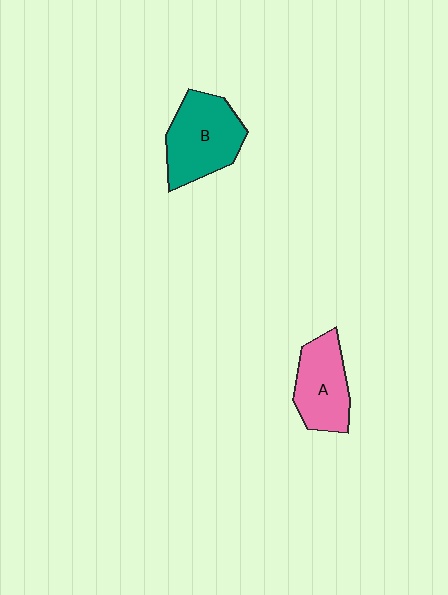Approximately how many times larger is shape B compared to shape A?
Approximately 1.2 times.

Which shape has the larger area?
Shape B (teal).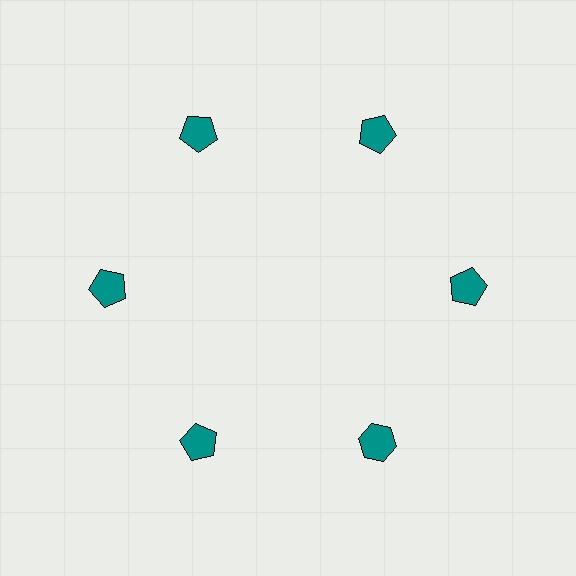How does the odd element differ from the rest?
It has a different shape: hexagon instead of pentagon.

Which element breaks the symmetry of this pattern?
The teal hexagon at roughly the 5 o'clock position breaks the symmetry. All other shapes are teal pentagons.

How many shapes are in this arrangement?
There are 6 shapes arranged in a ring pattern.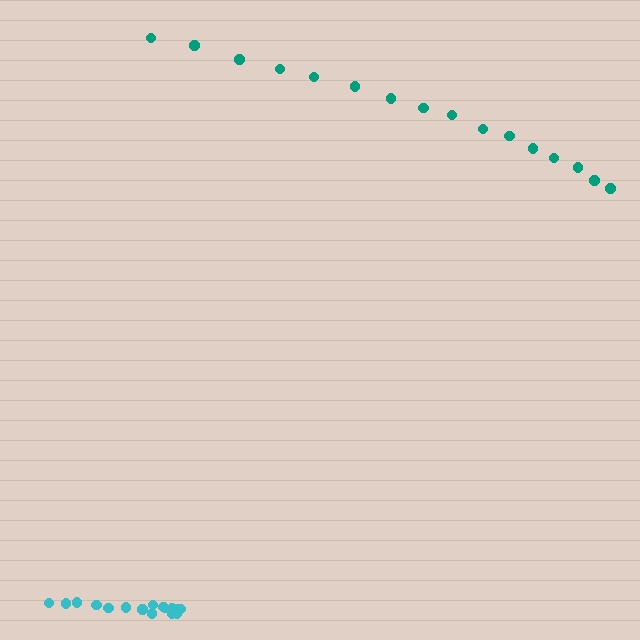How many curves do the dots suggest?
There are 2 distinct paths.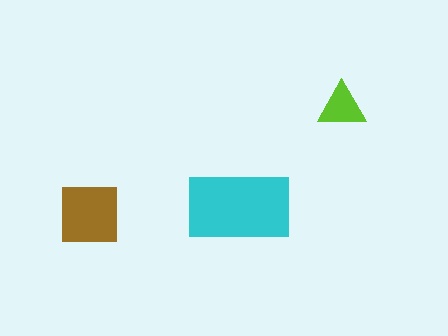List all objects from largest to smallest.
The cyan rectangle, the brown square, the lime triangle.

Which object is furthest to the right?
The lime triangle is rightmost.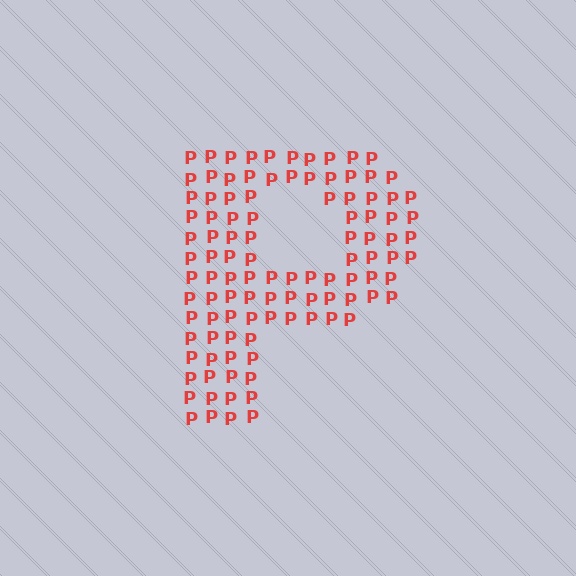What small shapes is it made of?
It is made of small letter P's.